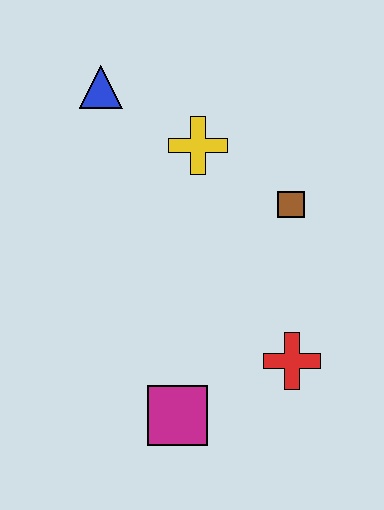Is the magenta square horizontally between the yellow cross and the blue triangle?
Yes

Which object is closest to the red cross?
The magenta square is closest to the red cross.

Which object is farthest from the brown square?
The magenta square is farthest from the brown square.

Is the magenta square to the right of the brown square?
No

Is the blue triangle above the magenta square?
Yes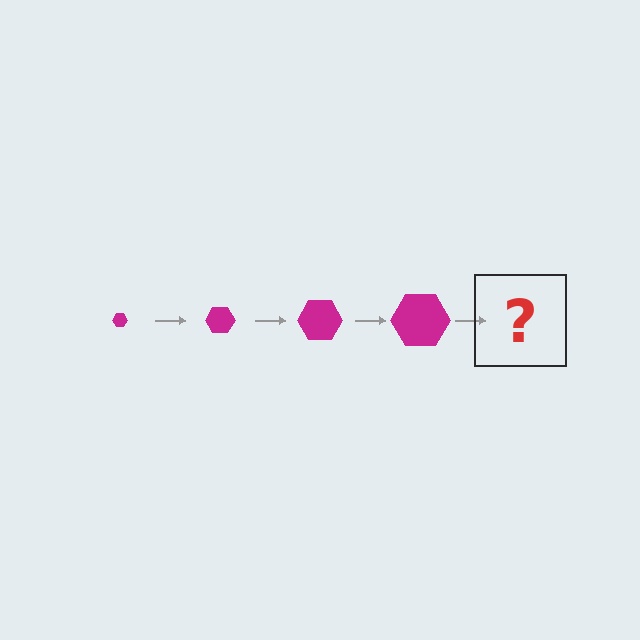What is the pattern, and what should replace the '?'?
The pattern is that the hexagon gets progressively larger each step. The '?' should be a magenta hexagon, larger than the previous one.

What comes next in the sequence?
The next element should be a magenta hexagon, larger than the previous one.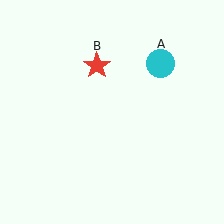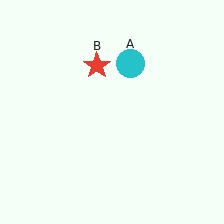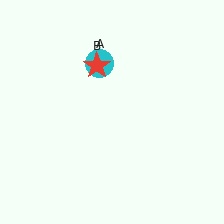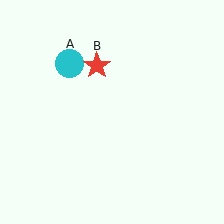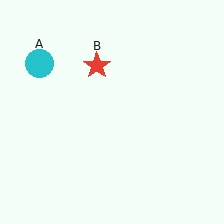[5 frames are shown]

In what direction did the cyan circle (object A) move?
The cyan circle (object A) moved left.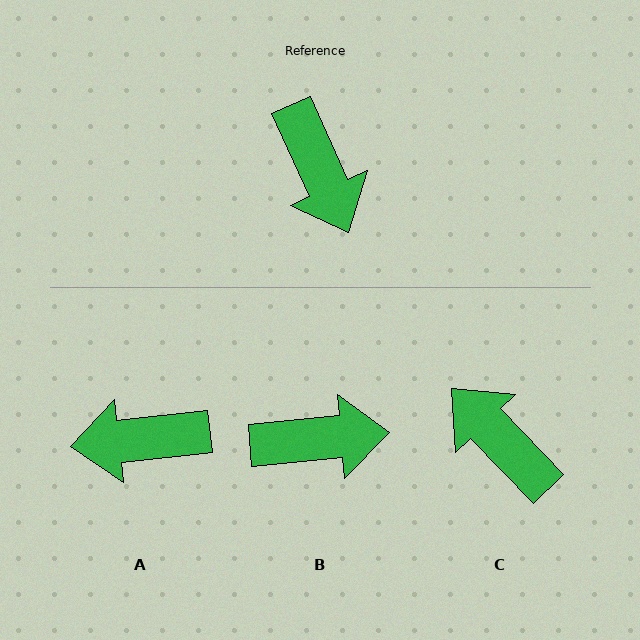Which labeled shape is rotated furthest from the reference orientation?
C, about 160 degrees away.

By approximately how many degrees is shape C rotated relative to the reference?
Approximately 160 degrees clockwise.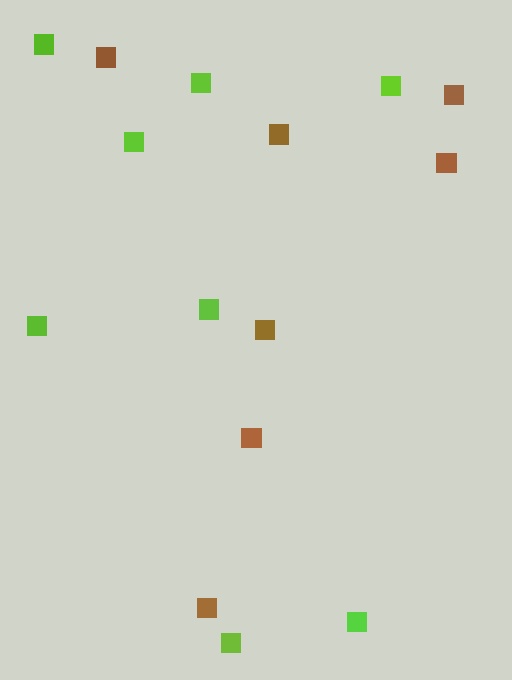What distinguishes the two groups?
There are 2 groups: one group of lime squares (8) and one group of brown squares (7).